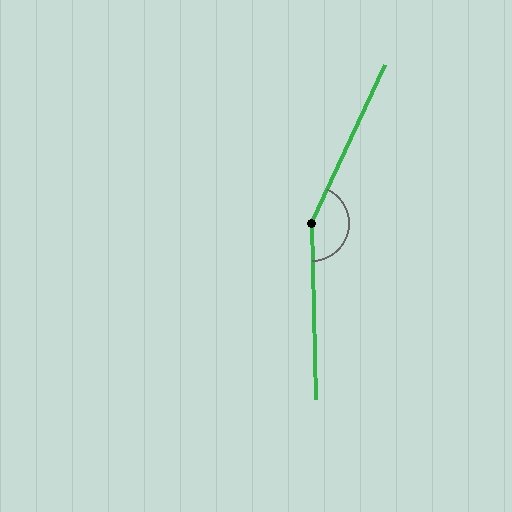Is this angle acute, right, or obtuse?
It is obtuse.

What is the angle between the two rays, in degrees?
Approximately 153 degrees.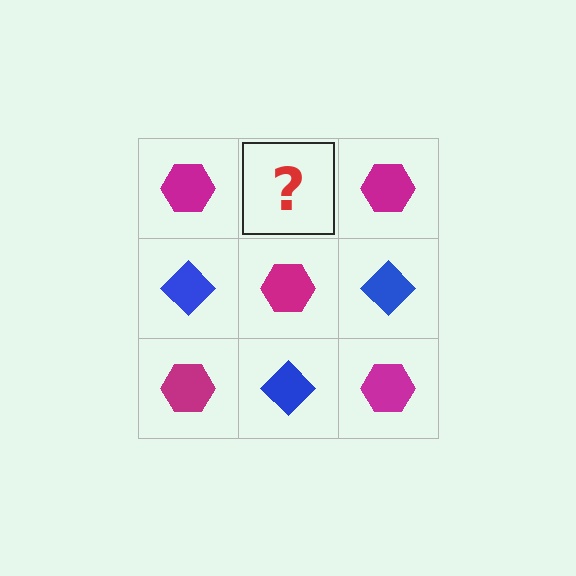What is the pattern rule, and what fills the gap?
The rule is that it alternates magenta hexagon and blue diamond in a checkerboard pattern. The gap should be filled with a blue diamond.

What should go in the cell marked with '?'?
The missing cell should contain a blue diamond.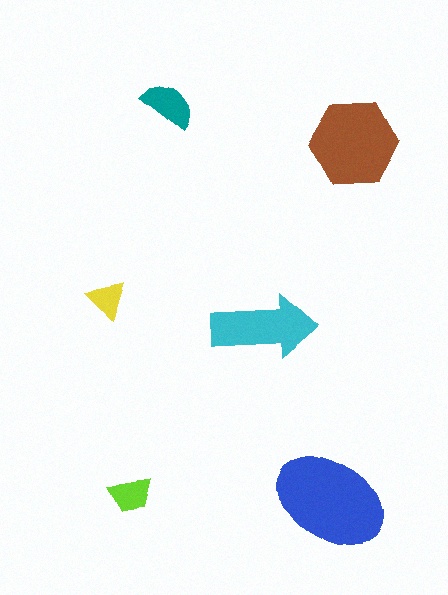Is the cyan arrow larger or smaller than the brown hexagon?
Smaller.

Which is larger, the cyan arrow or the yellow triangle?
The cyan arrow.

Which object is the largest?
The blue ellipse.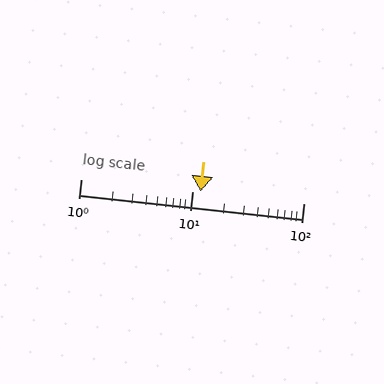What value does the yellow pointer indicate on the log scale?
The pointer indicates approximately 12.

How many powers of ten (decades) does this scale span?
The scale spans 2 decades, from 1 to 100.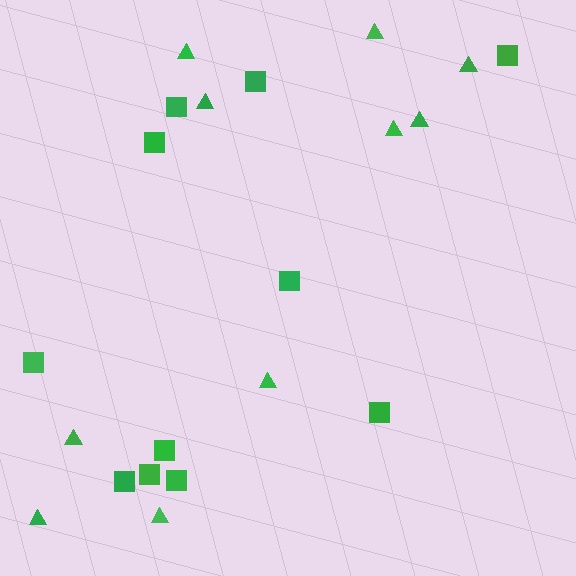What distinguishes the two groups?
There are 2 groups: one group of triangles (10) and one group of squares (11).